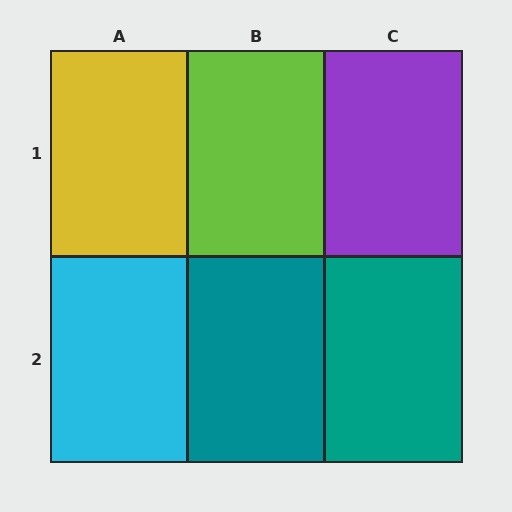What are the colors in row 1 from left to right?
Yellow, lime, purple.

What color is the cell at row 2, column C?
Teal.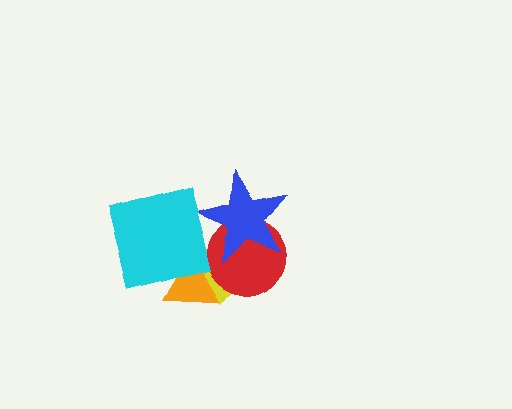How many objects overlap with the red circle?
3 objects overlap with the red circle.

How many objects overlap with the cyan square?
2 objects overlap with the cyan square.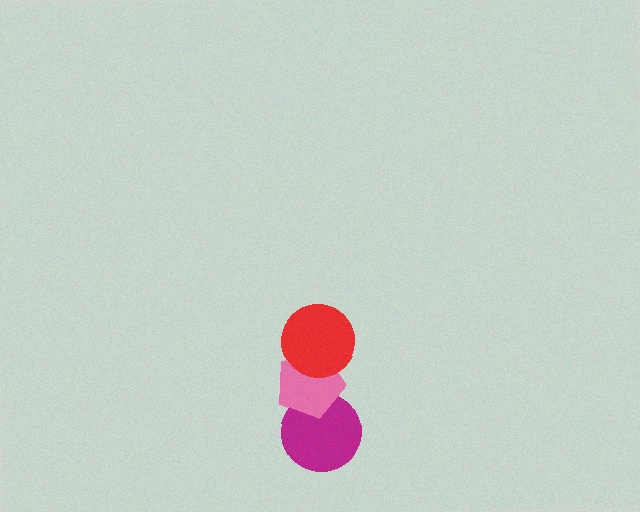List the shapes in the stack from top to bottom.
From top to bottom: the red circle, the pink pentagon, the magenta circle.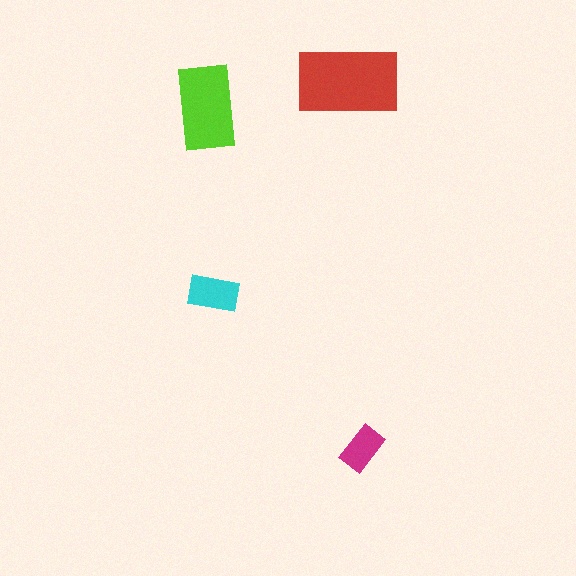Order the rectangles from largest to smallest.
the red one, the lime one, the cyan one, the magenta one.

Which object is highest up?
The red rectangle is topmost.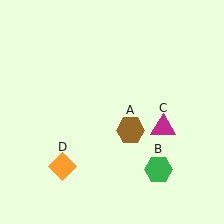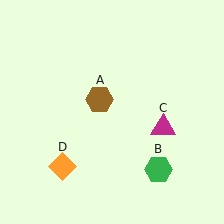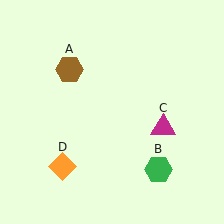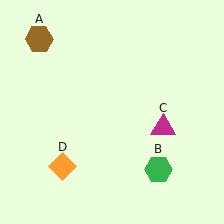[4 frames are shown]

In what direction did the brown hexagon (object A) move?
The brown hexagon (object A) moved up and to the left.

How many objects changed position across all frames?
1 object changed position: brown hexagon (object A).